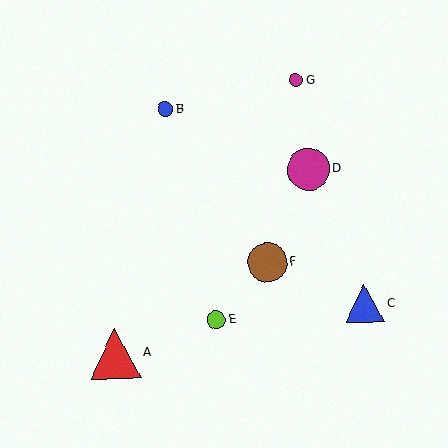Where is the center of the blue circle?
The center of the blue circle is at (165, 109).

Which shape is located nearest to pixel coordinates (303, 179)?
The magenta circle (labeled D) at (308, 169) is nearest to that location.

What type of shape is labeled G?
Shape G is a magenta circle.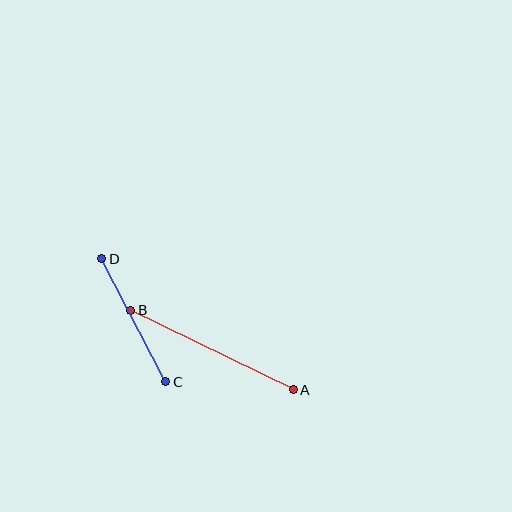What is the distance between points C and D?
The distance is approximately 139 pixels.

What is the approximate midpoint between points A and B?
The midpoint is at approximately (212, 350) pixels.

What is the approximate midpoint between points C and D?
The midpoint is at approximately (134, 320) pixels.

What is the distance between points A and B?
The distance is approximately 181 pixels.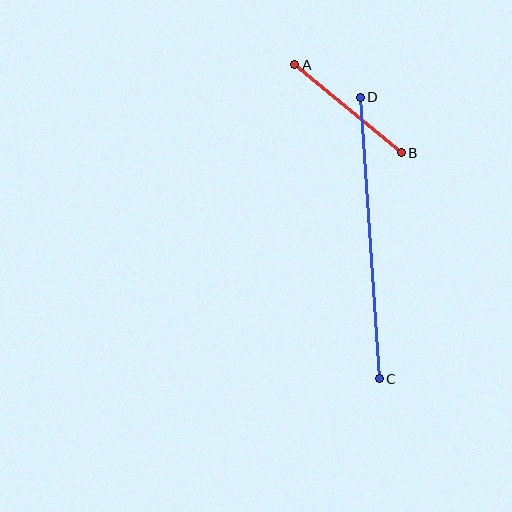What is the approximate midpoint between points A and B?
The midpoint is at approximately (348, 109) pixels.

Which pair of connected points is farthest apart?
Points C and D are farthest apart.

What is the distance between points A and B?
The distance is approximately 138 pixels.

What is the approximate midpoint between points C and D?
The midpoint is at approximately (370, 238) pixels.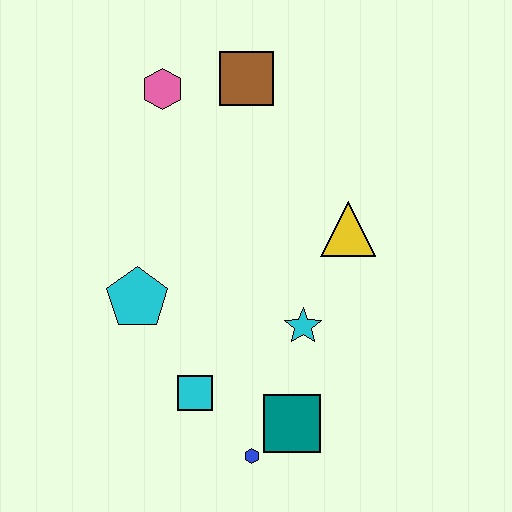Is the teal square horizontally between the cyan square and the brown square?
No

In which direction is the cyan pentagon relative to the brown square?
The cyan pentagon is below the brown square.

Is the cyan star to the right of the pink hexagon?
Yes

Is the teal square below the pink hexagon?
Yes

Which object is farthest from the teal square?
The pink hexagon is farthest from the teal square.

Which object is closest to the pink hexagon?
The brown square is closest to the pink hexagon.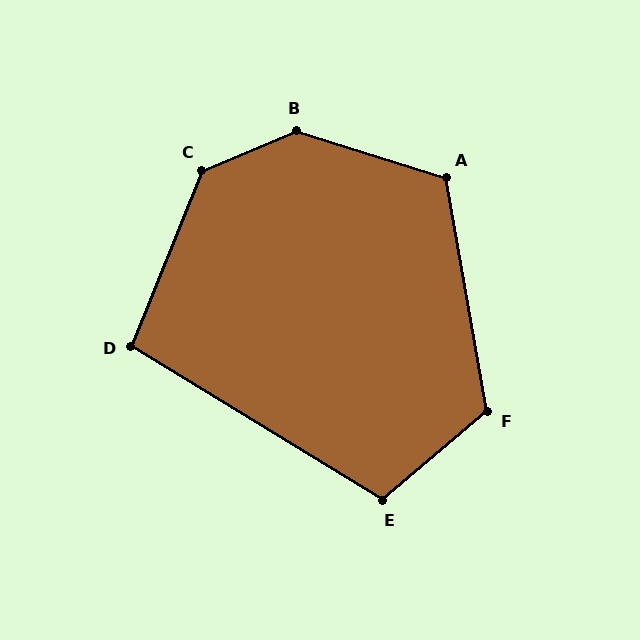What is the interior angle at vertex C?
Approximately 135 degrees (obtuse).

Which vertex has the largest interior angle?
B, at approximately 140 degrees.